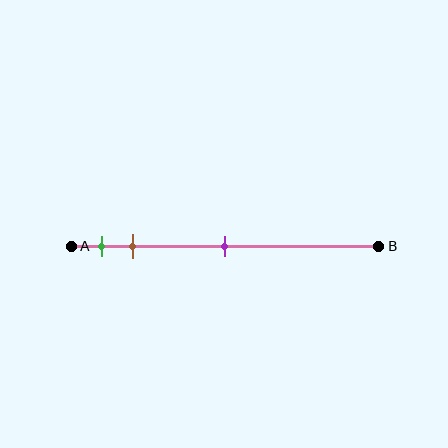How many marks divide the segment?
There are 3 marks dividing the segment.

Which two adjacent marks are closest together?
The green and brown marks are the closest adjacent pair.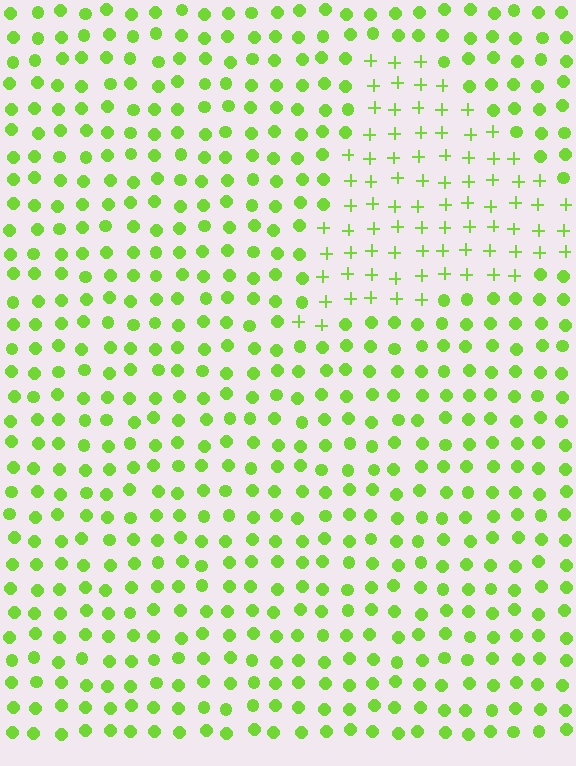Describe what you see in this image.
The image is filled with small lime elements arranged in a uniform grid. A triangle-shaped region contains plus signs, while the surrounding area contains circles. The boundary is defined purely by the change in element shape.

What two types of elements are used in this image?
The image uses plus signs inside the triangle region and circles outside it.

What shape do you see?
I see a triangle.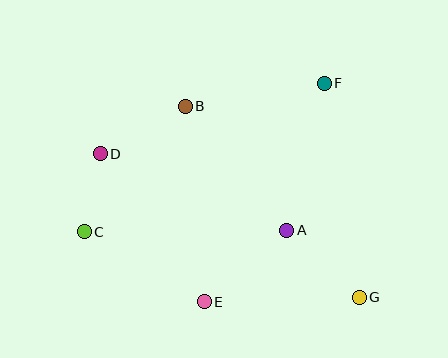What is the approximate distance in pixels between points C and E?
The distance between C and E is approximately 139 pixels.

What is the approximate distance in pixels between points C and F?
The distance between C and F is approximately 282 pixels.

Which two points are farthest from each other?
Points D and G are farthest from each other.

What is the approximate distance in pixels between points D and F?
The distance between D and F is approximately 235 pixels.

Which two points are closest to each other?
Points C and D are closest to each other.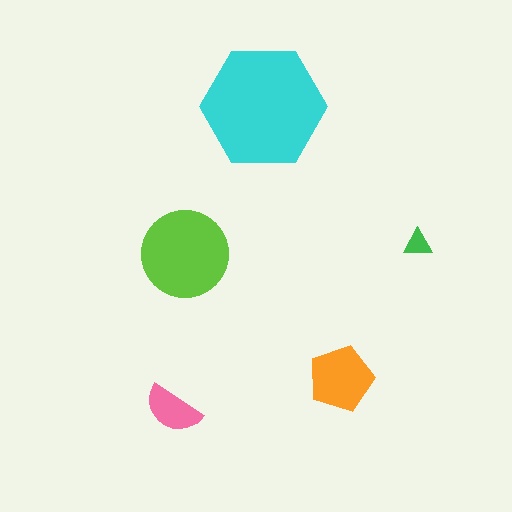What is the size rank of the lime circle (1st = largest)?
2nd.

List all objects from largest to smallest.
The cyan hexagon, the lime circle, the orange pentagon, the pink semicircle, the green triangle.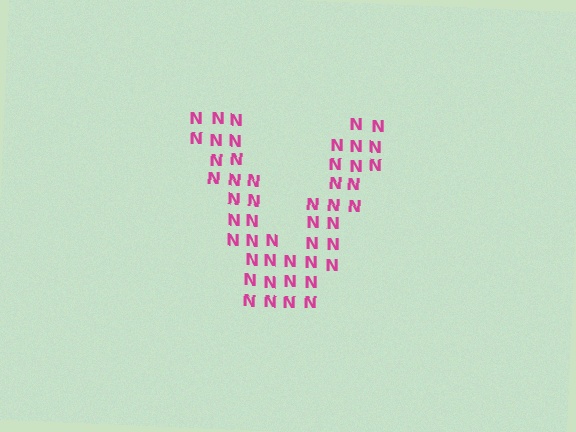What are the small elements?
The small elements are letter N's.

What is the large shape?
The large shape is the letter V.